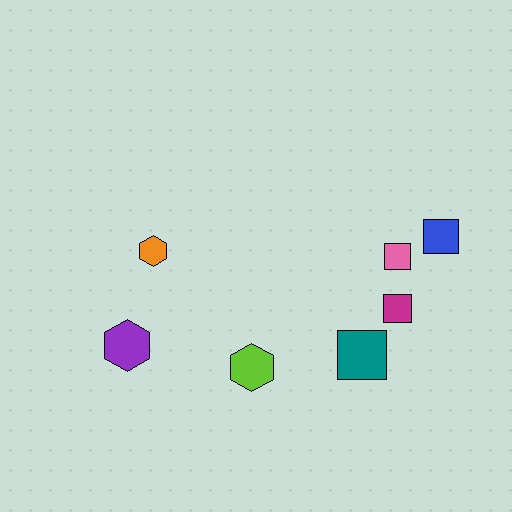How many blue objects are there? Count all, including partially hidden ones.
There is 1 blue object.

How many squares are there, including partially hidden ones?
There are 4 squares.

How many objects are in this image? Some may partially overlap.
There are 7 objects.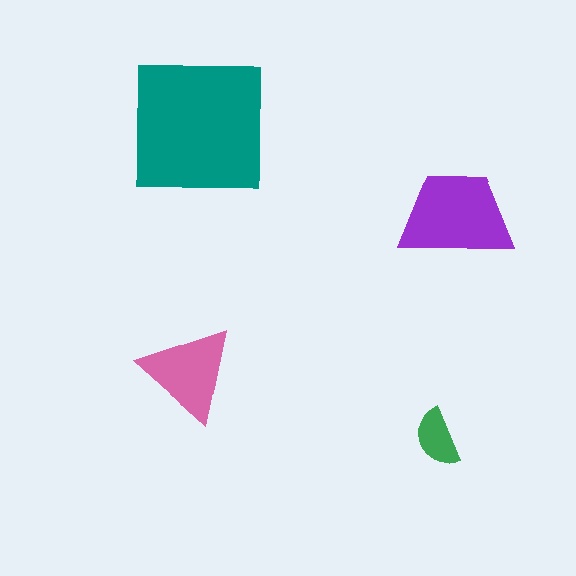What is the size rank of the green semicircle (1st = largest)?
4th.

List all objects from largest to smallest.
The teal square, the purple trapezoid, the pink triangle, the green semicircle.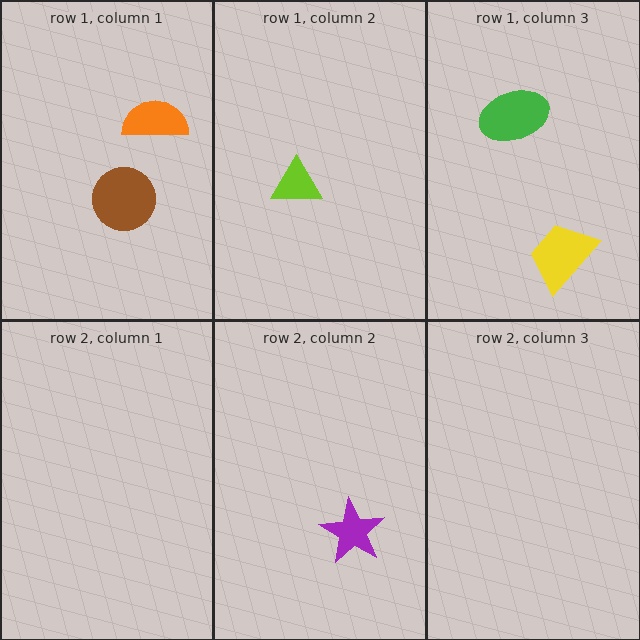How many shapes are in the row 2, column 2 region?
1.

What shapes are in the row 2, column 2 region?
The purple star.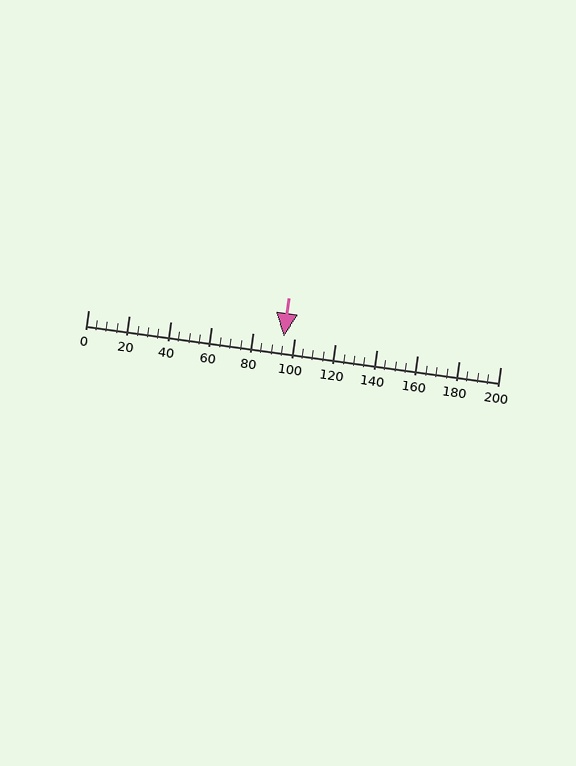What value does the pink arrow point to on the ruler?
The pink arrow points to approximately 95.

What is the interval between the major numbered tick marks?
The major tick marks are spaced 20 units apart.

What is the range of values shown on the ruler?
The ruler shows values from 0 to 200.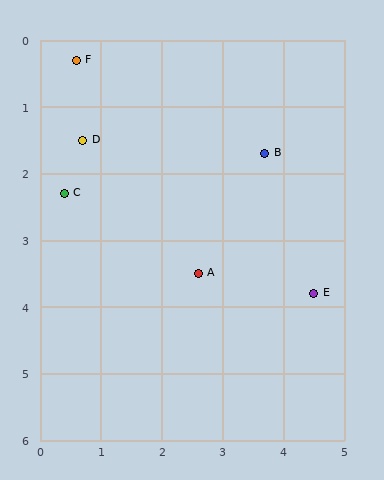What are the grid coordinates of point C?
Point C is at approximately (0.4, 2.3).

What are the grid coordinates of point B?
Point B is at approximately (3.7, 1.7).